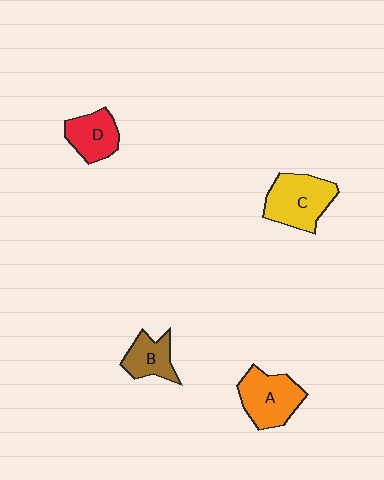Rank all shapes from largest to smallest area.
From largest to smallest: C (yellow), A (orange), D (red), B (brown).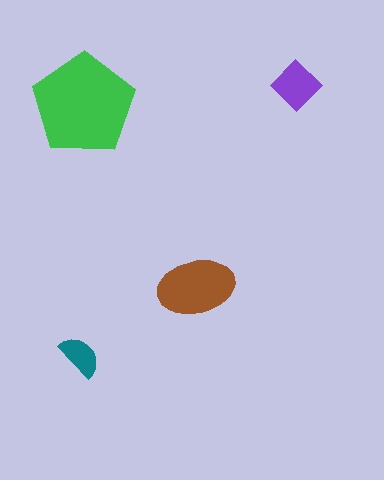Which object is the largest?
The green pentagon.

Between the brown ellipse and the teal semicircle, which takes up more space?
The brown ellipse.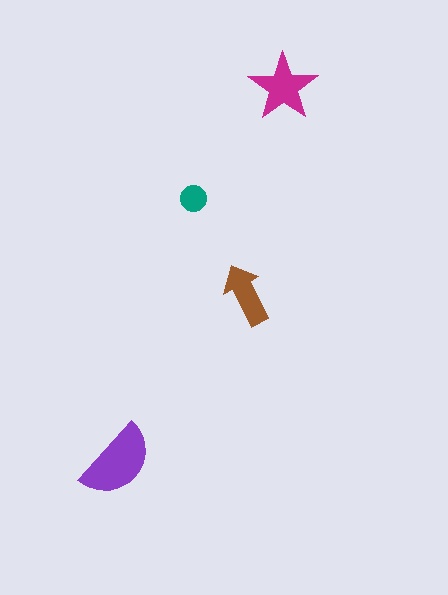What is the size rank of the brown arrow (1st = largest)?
3rd.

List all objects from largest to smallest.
The purple semicircle, the magenta star, the brown arrow, the teal circle.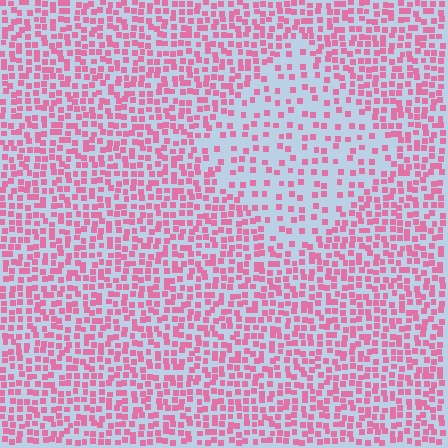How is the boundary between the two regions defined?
The boundary is defined by a change in element density (approximately 2.2x ratio). All elements are the same color, size, and shape.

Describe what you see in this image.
The image contains small pink elements arranged at two different densities. A diamond-shaped region is visible where the elements are less densely packed than the surrounding area.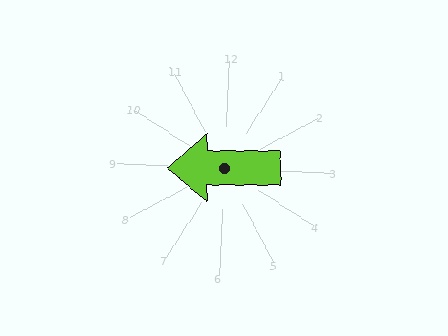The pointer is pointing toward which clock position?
Roughly 9 o'clock.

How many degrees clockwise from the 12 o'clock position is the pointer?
Approximately 267 degrees.